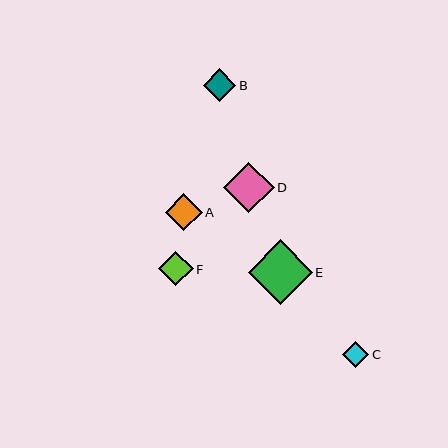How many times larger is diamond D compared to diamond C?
Diamond D is approximately 2.0 times the size of diamond C.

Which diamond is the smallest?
Diamond C is the smallest with a size of approximately 26 pixels.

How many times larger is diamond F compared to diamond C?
Diamond F is approximately 1.3 times the size of diamond C.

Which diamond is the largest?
Diamond E is the largest with a size of approximately 64 pixels.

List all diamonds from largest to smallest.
From largest to smallest: E, D, A, F, B, C.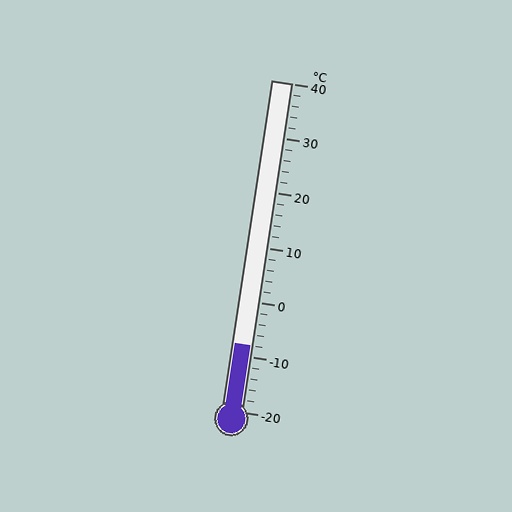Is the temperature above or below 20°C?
The temperature is below 20°C.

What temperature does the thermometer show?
The thermometer shows approximately -8°C.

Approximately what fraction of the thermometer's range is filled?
The thermometer is filled to approximately 20% of its range.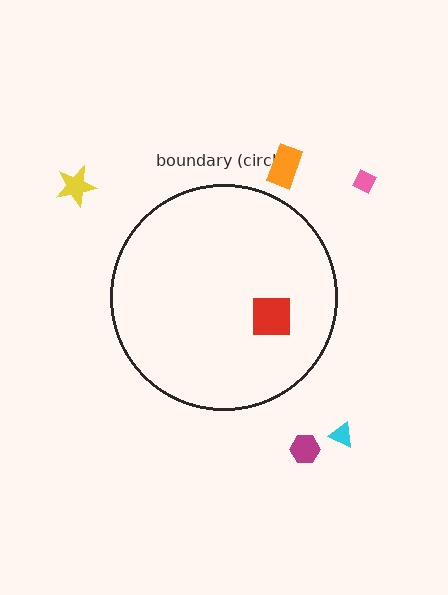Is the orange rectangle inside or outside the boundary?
Outside.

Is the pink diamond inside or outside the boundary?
Outside.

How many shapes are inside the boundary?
1 inside, 5 outside.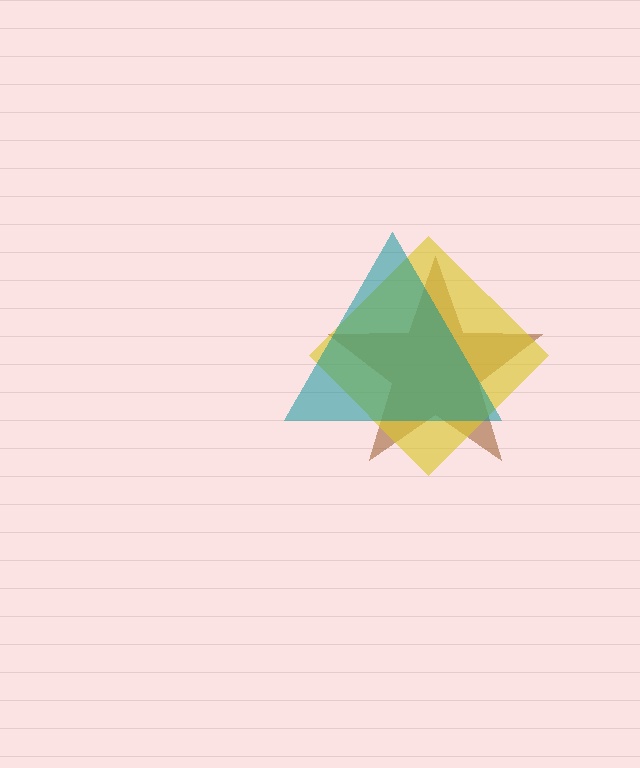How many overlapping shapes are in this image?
There are 3 overlapping shapes in the image.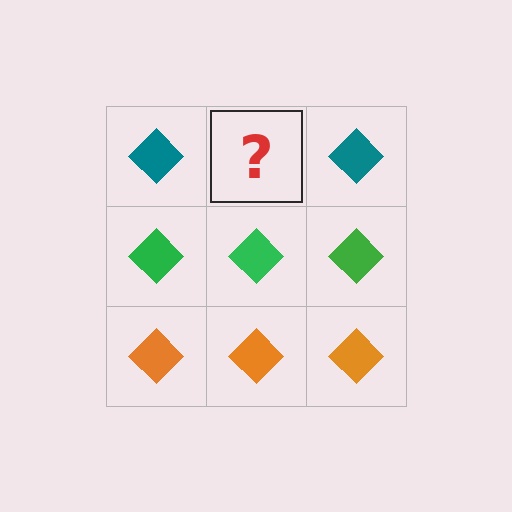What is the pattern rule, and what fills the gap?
The rule is that each row has a consistent color. The gap should be filled with a teal diamond.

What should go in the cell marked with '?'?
The missing cell should contain a teal diamond.